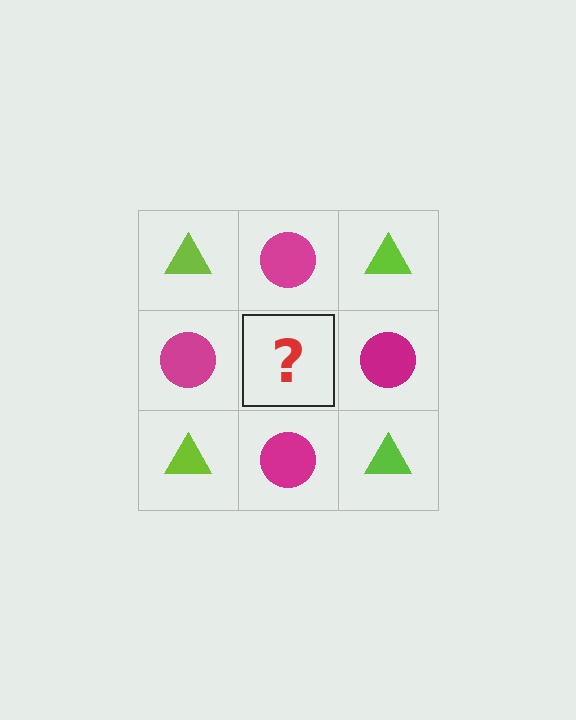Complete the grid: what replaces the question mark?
The question mark should be replaced with a lime triangle.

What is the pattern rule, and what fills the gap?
The rule is that it alternates lime triangle and magenta circle in a checkerboard pattern. The gap should be filled with a lime triangle.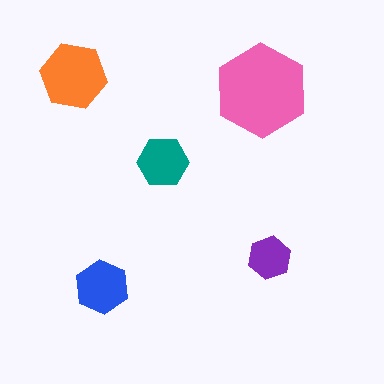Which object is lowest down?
The blue hexagon is bottommost.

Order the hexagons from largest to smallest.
the pink one, the orange one, the blue one, the teal one, the purple one.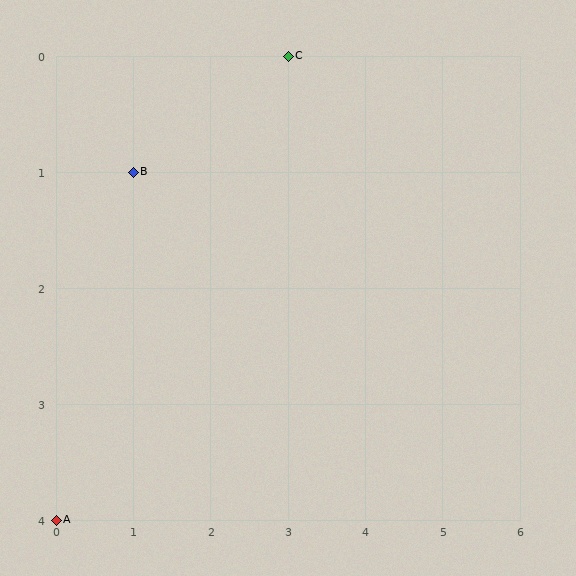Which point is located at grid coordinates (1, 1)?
Point B is at (1, 1).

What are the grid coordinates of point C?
Point C is at grid coordinates (3, 0).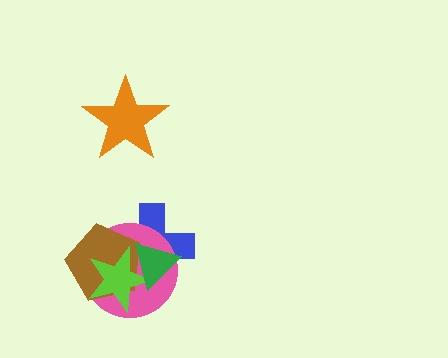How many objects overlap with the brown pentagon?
4 objects overlap with the brown pentagon.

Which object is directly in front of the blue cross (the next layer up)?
The pink circle is directly in front of the blue cross.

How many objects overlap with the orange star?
0 objects overlap with the orange star.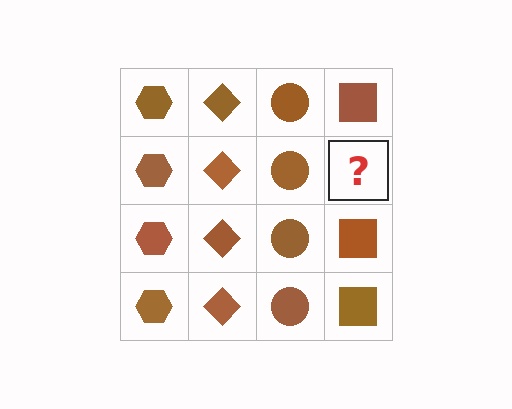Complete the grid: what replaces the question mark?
The question mark should be replaced with a brown square.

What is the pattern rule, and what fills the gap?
The rule is that each column has a consistent shape. The gap should be filled with a brown square.